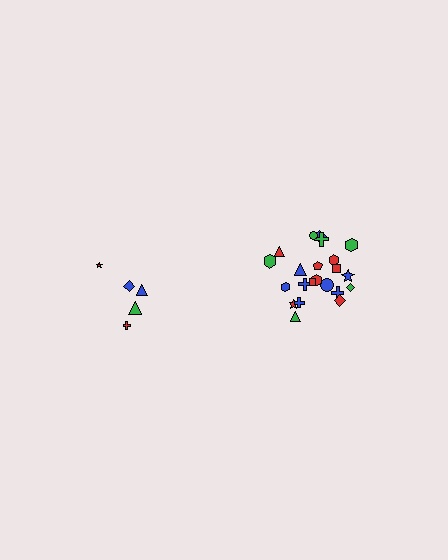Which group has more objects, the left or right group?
The right group.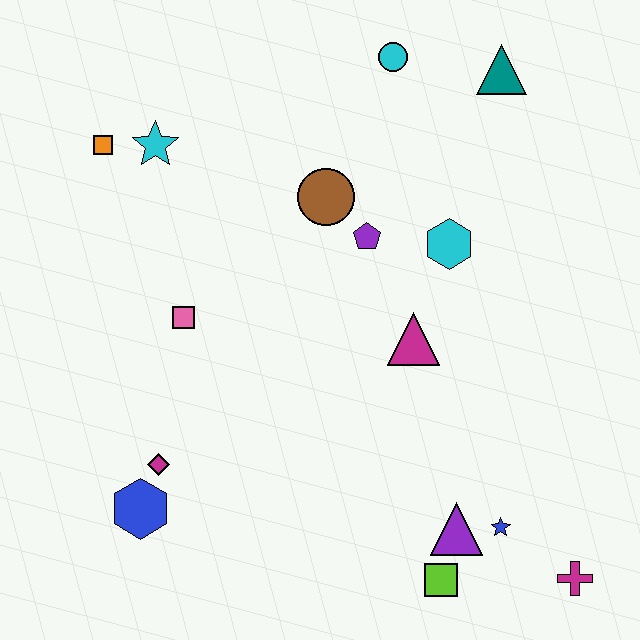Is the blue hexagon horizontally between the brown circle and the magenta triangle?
No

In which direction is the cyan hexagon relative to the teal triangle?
The cyan hexagon is below the teal triangle.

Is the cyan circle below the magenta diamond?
No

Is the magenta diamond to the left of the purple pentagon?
Yes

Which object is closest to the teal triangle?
The cyan circle is closest to the teal triangle.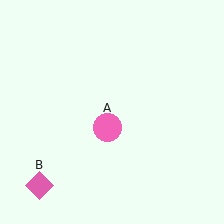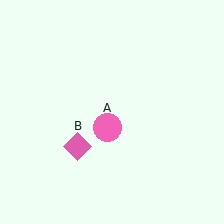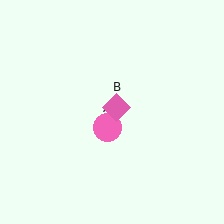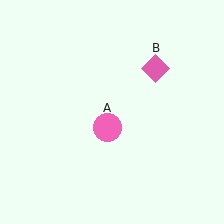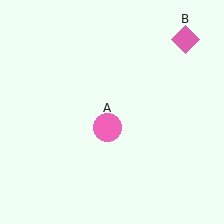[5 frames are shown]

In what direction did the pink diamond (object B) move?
The pink diamond (object B) moved up and to the right.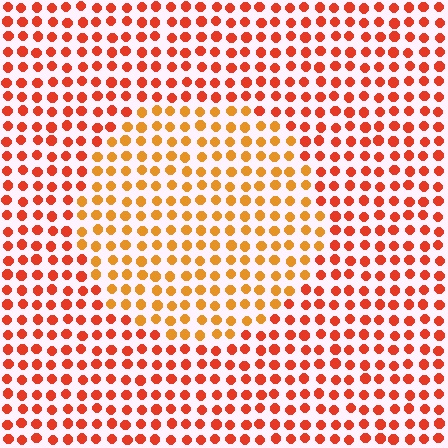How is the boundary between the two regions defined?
The boundary is defined purely by a slight shift in hue (about 28 degrees). Spacing, size, and orientation are identical on both sides.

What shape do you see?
I see a circle.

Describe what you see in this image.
The image is filled with small red elements in a uniform arrangement. A circle-shaped region is visible where the elements are tinted to a slightly different hue, forming a subtle color boundary.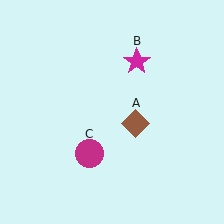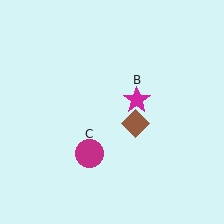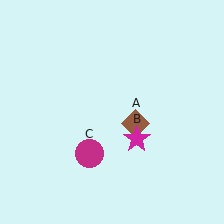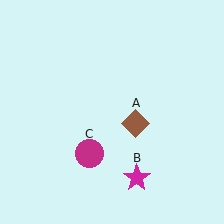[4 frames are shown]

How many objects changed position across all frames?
1 object changed position: magenta star (object B).